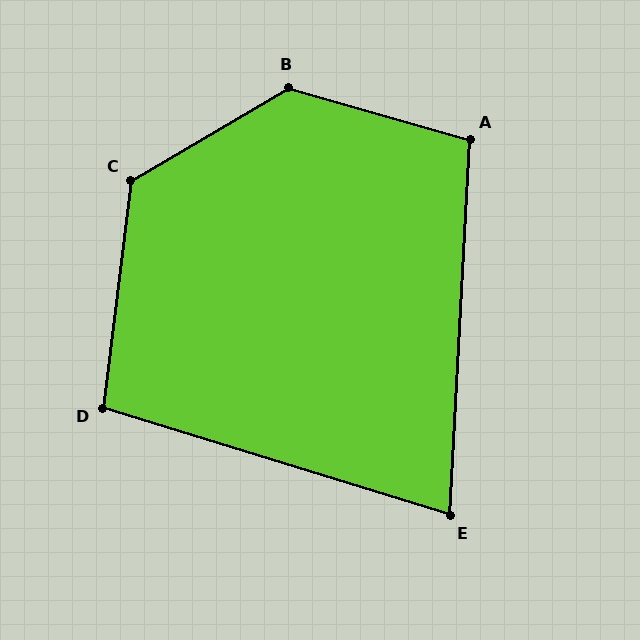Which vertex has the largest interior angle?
B, at approximately 133 degrees.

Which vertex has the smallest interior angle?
E, at approximately 76 degrees.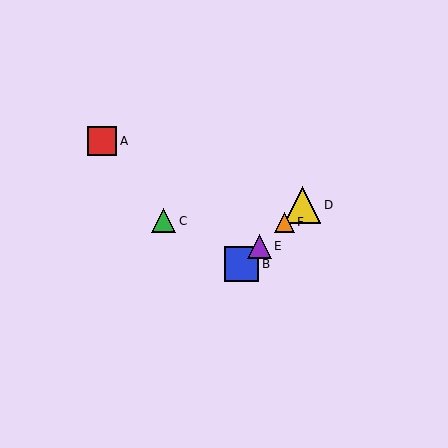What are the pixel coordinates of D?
Object D is at (302, 205).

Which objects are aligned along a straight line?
Objects B, D, E, F are aligned along a straight line.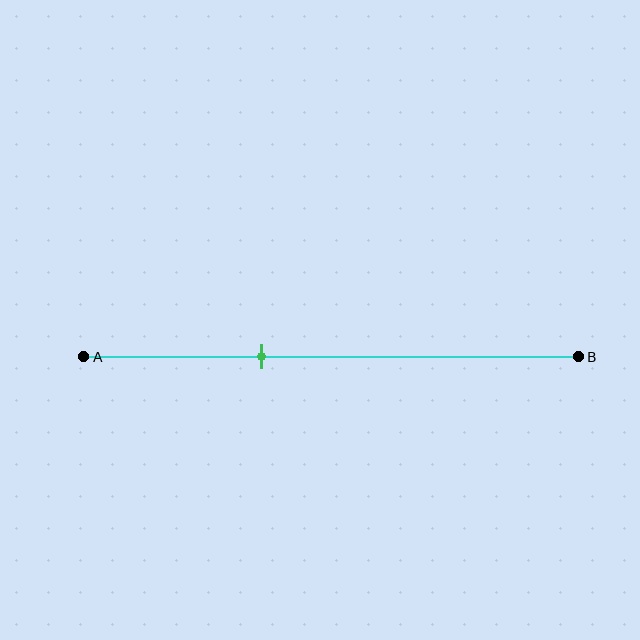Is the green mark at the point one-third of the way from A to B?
Yes, the mark is approximately at the one-third point.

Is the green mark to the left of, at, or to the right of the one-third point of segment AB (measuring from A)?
The green mark is approximately at the one-third point of segment AB.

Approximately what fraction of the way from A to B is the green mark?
The green mark is approximately 35% of the way from A to B.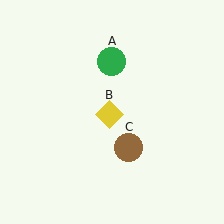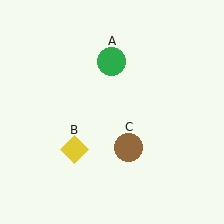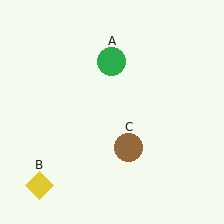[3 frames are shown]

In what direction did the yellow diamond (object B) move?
The yellow diamond (object B) moved down and to the left.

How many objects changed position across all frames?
1 object changed position: yellow diamond (object B).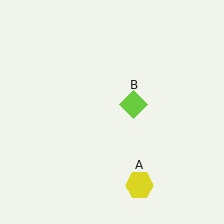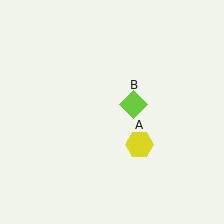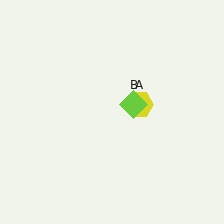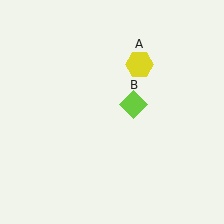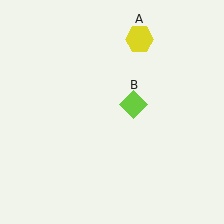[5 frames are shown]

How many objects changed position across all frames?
1 object changed position: yellow hexagon (object A).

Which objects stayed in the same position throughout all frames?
Lime diamond (object B) remained stationary.